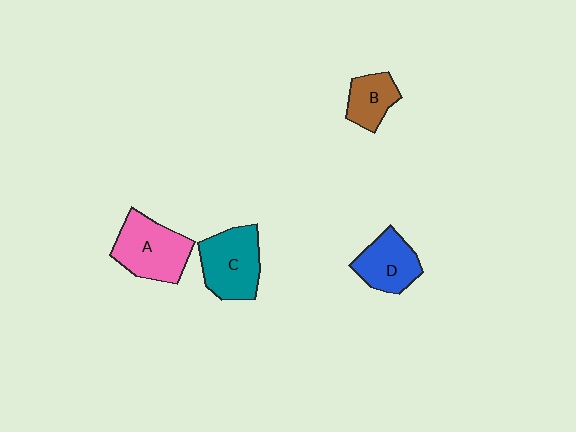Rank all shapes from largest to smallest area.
From largest to smallest: A (pink), C (teal), D (blue), B (brown).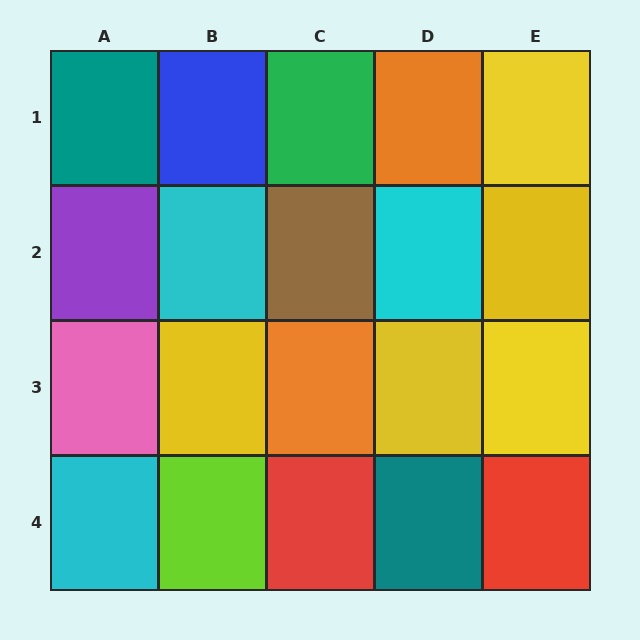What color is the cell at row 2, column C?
Brown.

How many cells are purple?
1 cell is purple.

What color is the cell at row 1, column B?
Blue.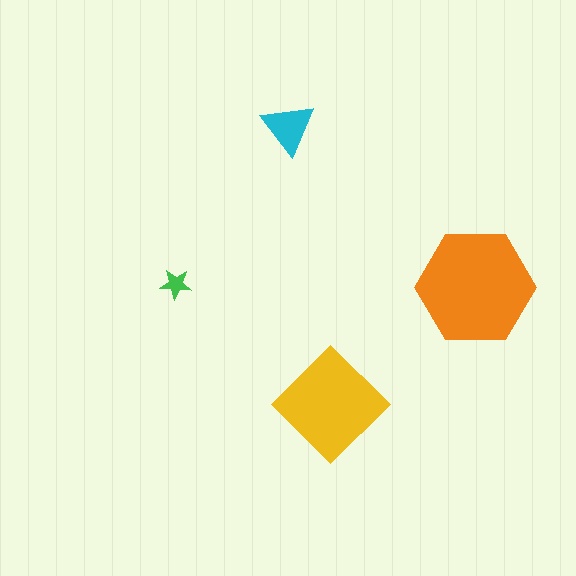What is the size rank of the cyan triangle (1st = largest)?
3rd.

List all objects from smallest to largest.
The green star, the cyan triangle, the yellow diamond, the orange hexagon.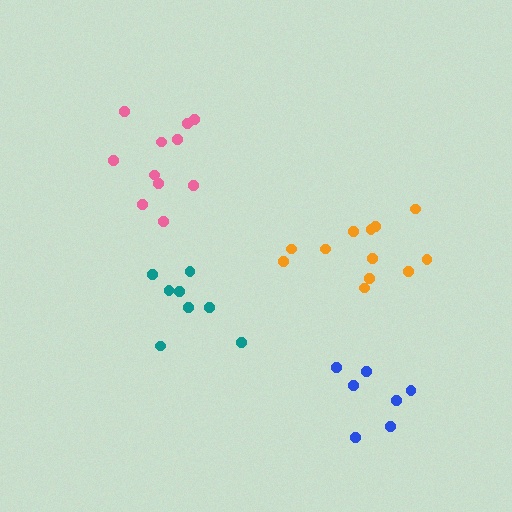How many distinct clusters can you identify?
There are 4 distinct clusters.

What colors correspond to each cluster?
The clusters are colored: teal, orange, pink, blue.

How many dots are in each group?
Group 1: 8 dots, Group 2: 12 dots, Group 3: 11 dots, Group 4: 7 dots (38 total).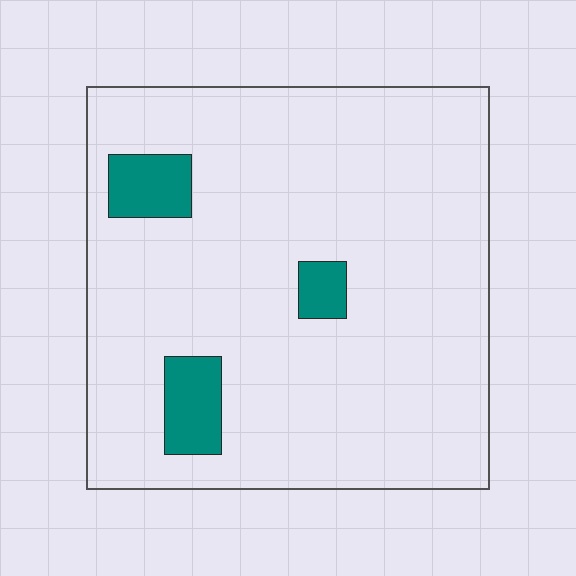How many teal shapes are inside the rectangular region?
3.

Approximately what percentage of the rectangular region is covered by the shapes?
Approximately 10%.